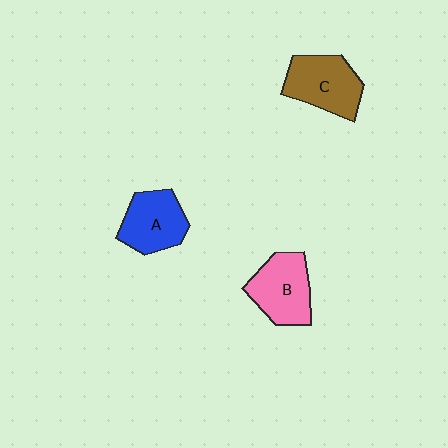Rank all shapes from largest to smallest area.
From largest to smallest: C (brown), B (pink), A (blue).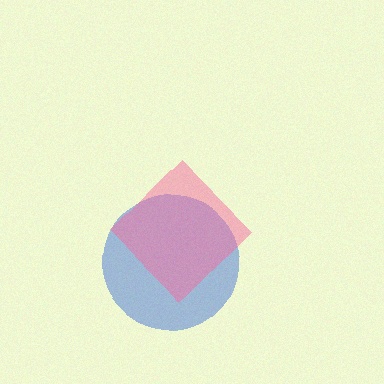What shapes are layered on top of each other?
The layered shapes are: a blue circle, a pink diamond.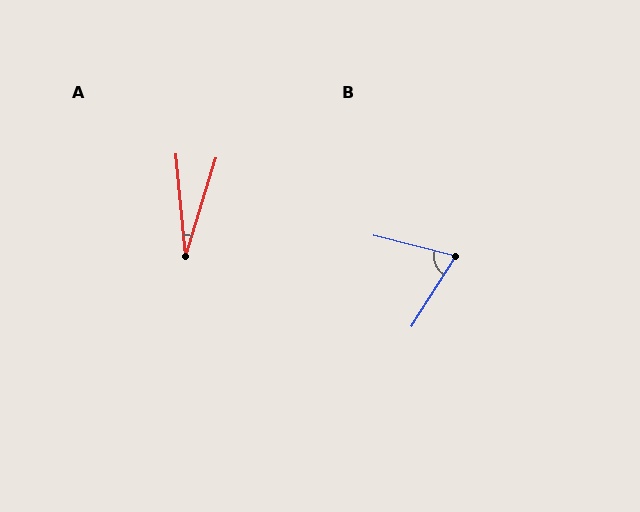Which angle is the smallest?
A, at approximately 23 degrees.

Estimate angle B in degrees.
Approximately 72 degrees.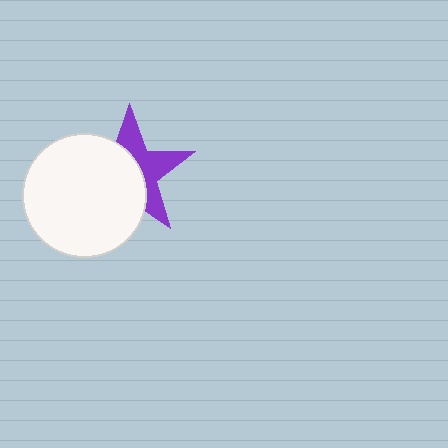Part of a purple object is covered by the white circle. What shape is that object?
It is a star.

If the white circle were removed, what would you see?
You would see the complete purple star.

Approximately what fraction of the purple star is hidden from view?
Roughly 56% of the purple star is hidden behind the white circle.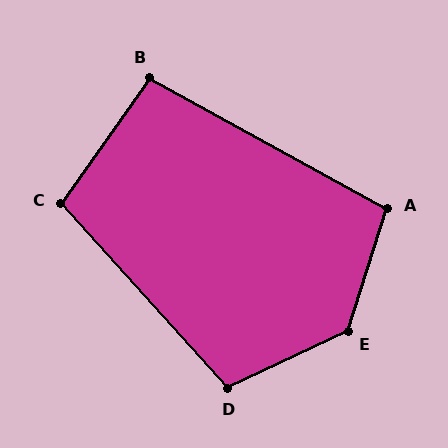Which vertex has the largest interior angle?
E, at approximately 133 degrees.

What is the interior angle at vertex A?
Approximately 101 degrees (obtuse).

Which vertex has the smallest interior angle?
B, at approximately 96 degrees.